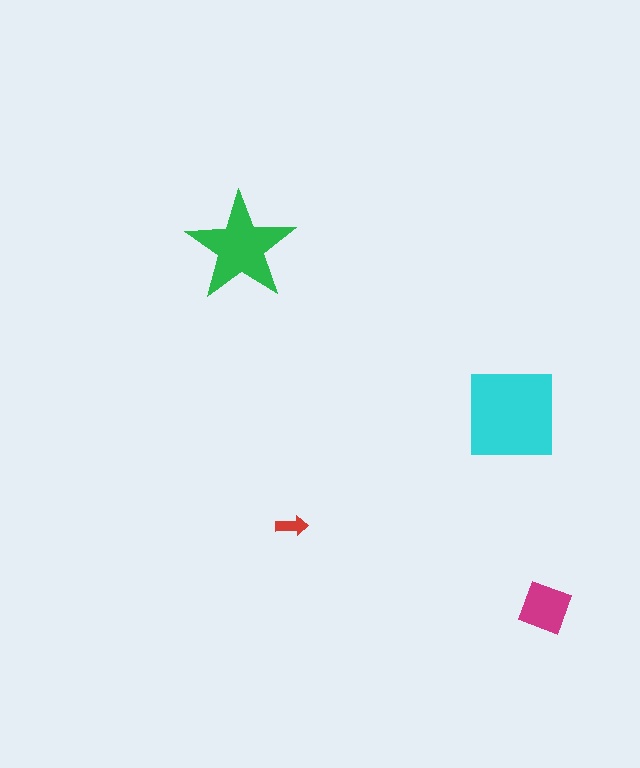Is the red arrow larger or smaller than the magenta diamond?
Smaller.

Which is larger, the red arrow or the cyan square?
The cyan square.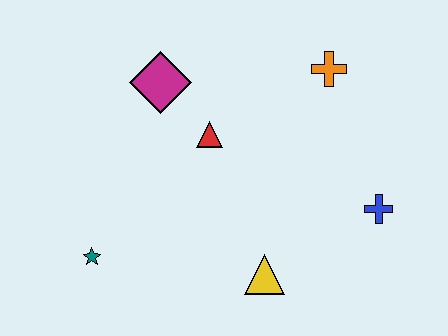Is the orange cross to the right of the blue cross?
No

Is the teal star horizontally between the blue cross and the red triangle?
No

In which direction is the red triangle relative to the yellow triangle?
The red triangle is above the yellow triangle.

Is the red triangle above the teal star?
Yes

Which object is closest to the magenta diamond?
The red triangle is closest to the magenta diamond.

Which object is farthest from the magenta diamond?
The blue cross is farthest from the magenta diamond.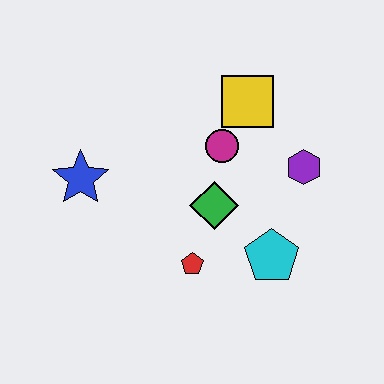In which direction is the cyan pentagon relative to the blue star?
The cyan pentagon is to the right of the blue star.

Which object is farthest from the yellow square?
The blue star is farthest from the yellow square.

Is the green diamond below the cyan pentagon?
No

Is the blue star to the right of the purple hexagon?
No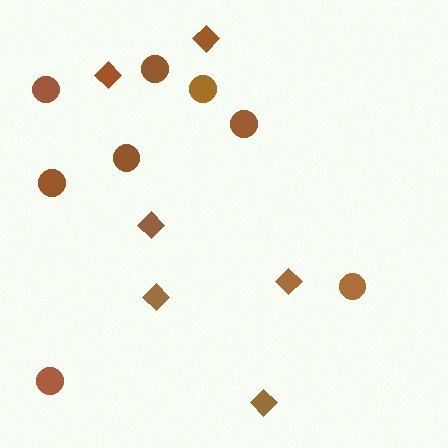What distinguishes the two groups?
There are 2 groups: one group of diamonds (6) and one group of circles (8).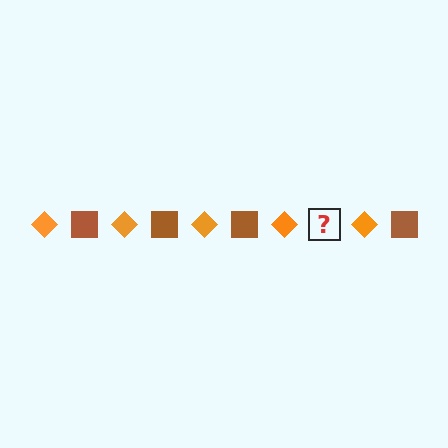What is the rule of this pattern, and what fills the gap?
The rule is that the pattern alternates between orange diamond and brown square. The gap should be filled with a brown square.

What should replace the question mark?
The question mark should be replaced with a brown square.